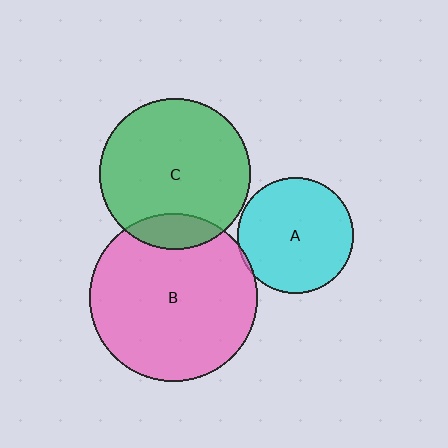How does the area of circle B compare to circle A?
Approximately 2.1 times.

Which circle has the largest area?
Circle B (pink).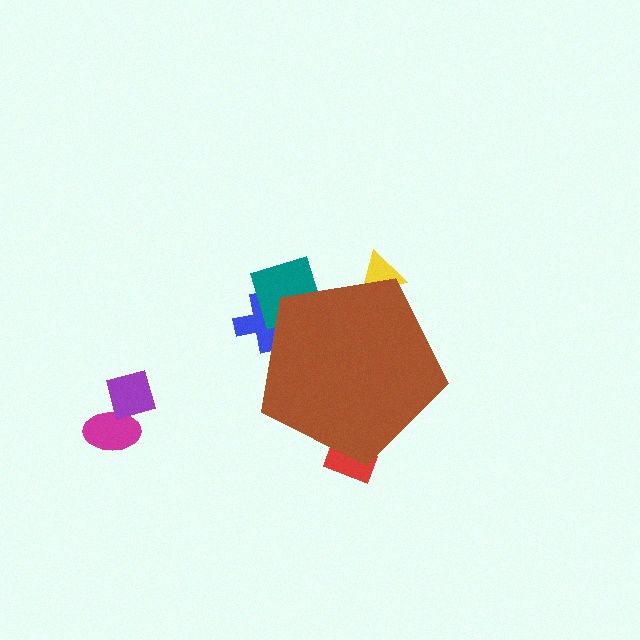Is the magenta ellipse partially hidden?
No, the magenta ellipse is fully visible.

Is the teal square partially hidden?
Yes, the teal square is partially hidden behind the brown pentagon.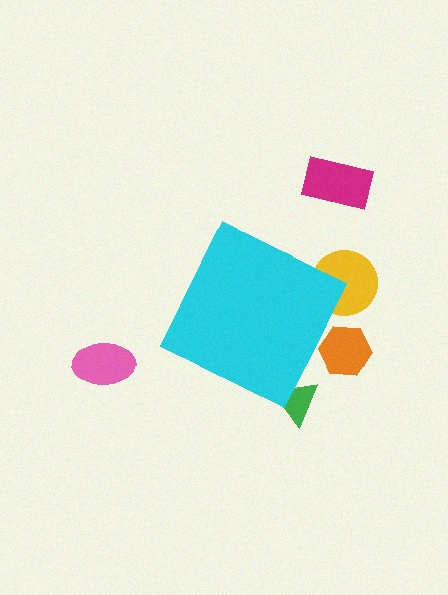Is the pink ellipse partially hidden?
No, the pink ellipse is fully visible.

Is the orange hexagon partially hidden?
Yes, the orange hexagon is partially hidden behind the cyan diamond.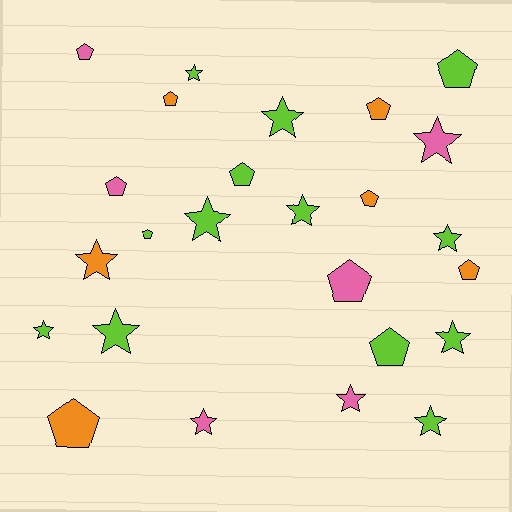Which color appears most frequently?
Lime, with 13 objects.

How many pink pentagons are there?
There are 3 pink pentagons.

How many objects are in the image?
There are 25 objects.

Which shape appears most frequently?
Star, with 13 objects.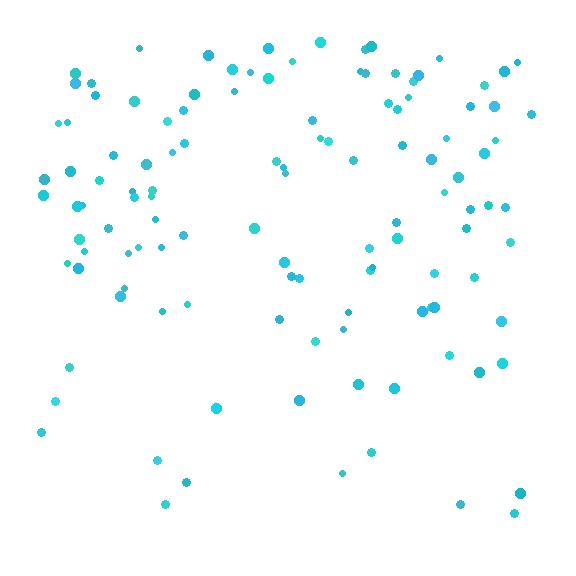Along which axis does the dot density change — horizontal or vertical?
Vertical.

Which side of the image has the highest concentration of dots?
The top.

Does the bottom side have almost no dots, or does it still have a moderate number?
Still a moderate number, just noticeably fewer than the top.